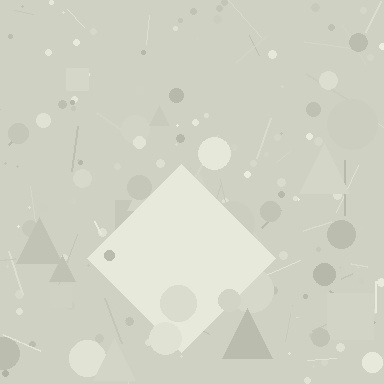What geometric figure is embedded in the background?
A diamond is embedded in the background.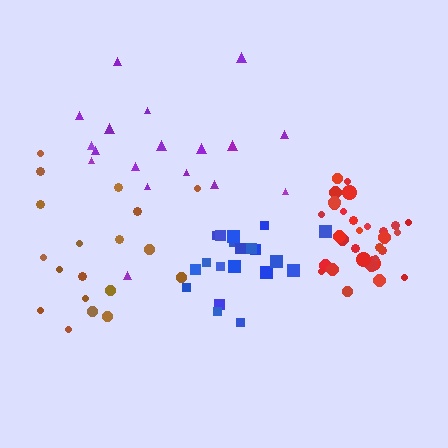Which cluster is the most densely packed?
Red.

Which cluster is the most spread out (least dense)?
Purple.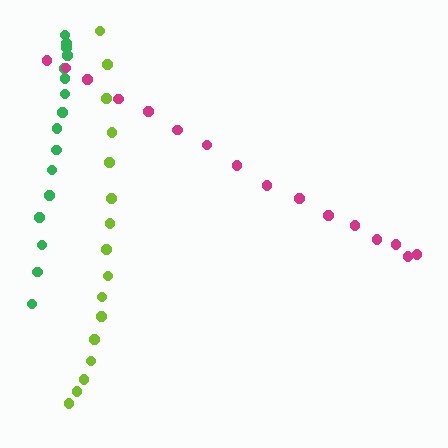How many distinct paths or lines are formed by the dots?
There are 3 distinct paths.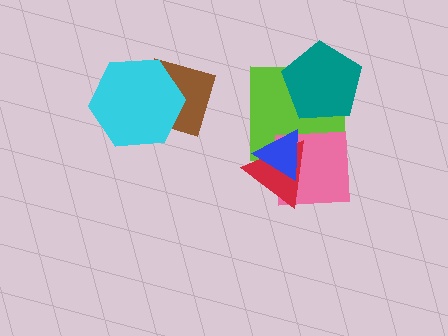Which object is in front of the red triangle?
The blue triangle is in front of the red triangle.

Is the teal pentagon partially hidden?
No, no other shape covers it.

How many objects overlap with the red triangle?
3 objects overlap with the red triangle.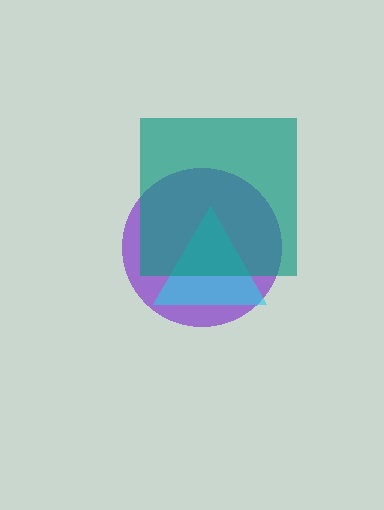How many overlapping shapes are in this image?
There are 3 overlapping shapes in the image.